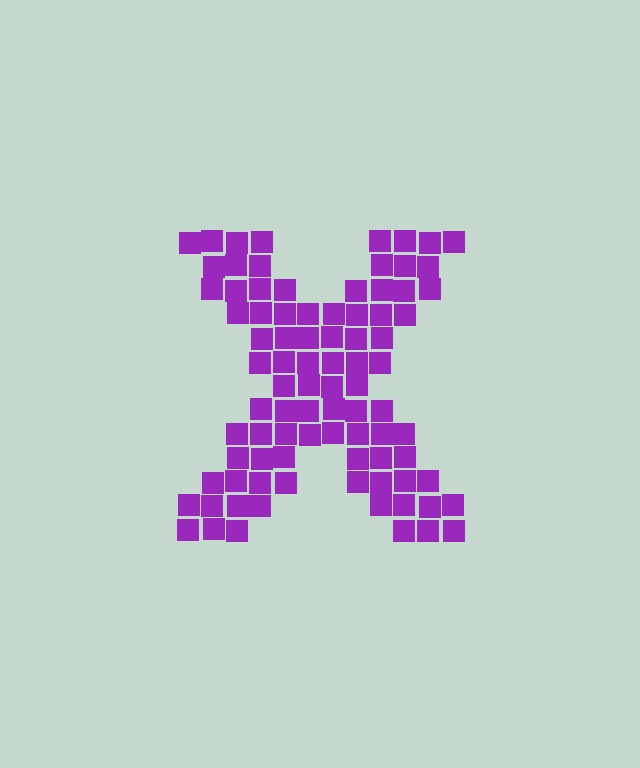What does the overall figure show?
The overall figure shows the letter X.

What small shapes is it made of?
It is made of small squares.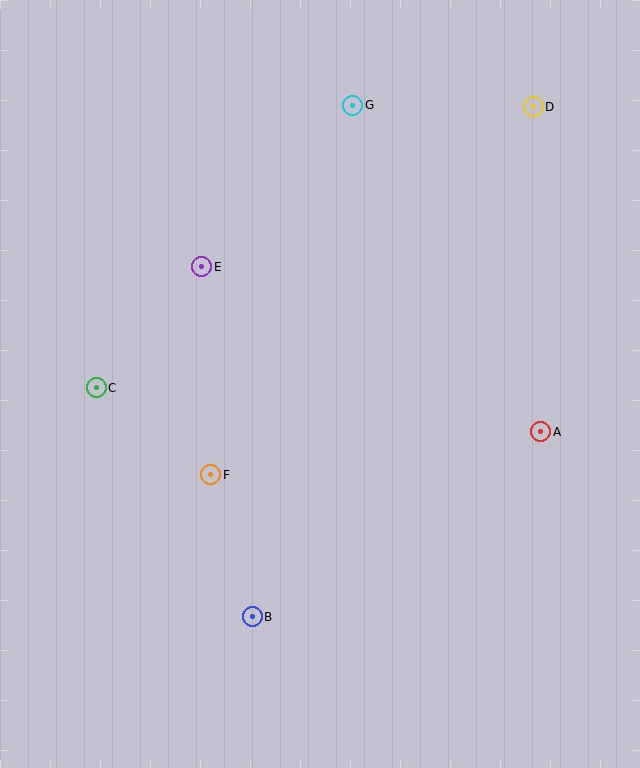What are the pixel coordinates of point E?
Point E is at (202, 267).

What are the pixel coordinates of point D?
Point D is at (533, 107).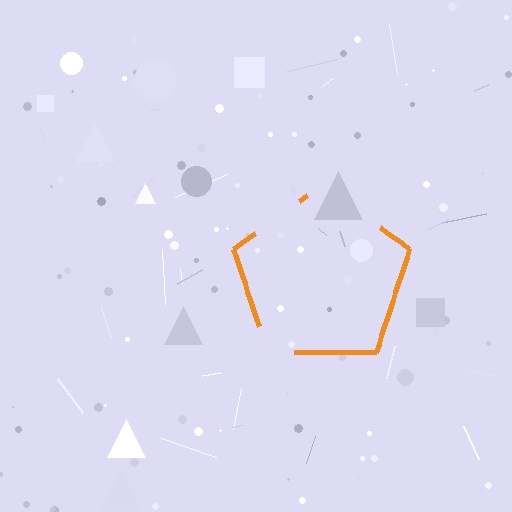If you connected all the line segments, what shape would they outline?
They would outline a pentagon.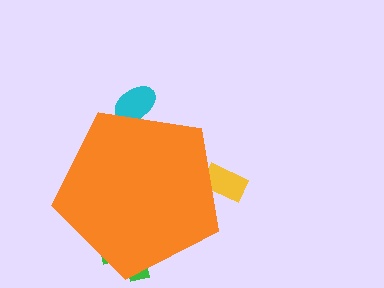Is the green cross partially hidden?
Yes, the green cross is partially hidden behind the orange pentagon.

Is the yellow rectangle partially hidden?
Yes, the yellow rectangle is partially hidden behind the orange pentagon.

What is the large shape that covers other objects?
An orange pentagon.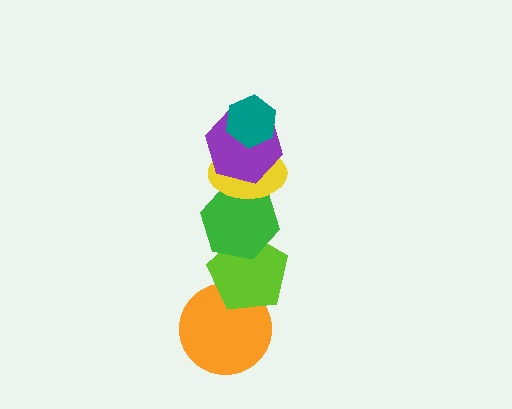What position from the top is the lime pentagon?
The lime pentagon is 5th from the top.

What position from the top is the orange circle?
The orange circle is 6th from the top.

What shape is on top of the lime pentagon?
The green hexagon is on top of the lime pentagon.